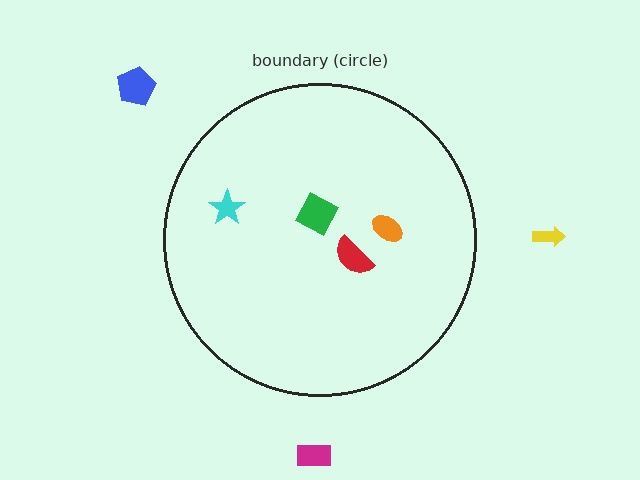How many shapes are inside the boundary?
4 inside, 3 outside.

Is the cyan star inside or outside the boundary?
Inside.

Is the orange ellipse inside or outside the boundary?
Inside.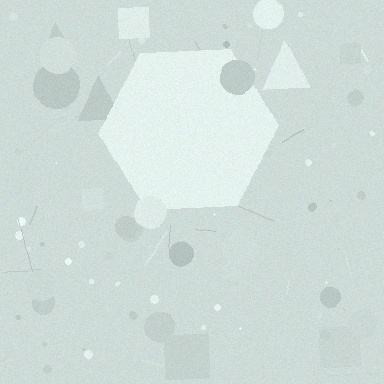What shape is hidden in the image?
A hexagon is hidden in the image.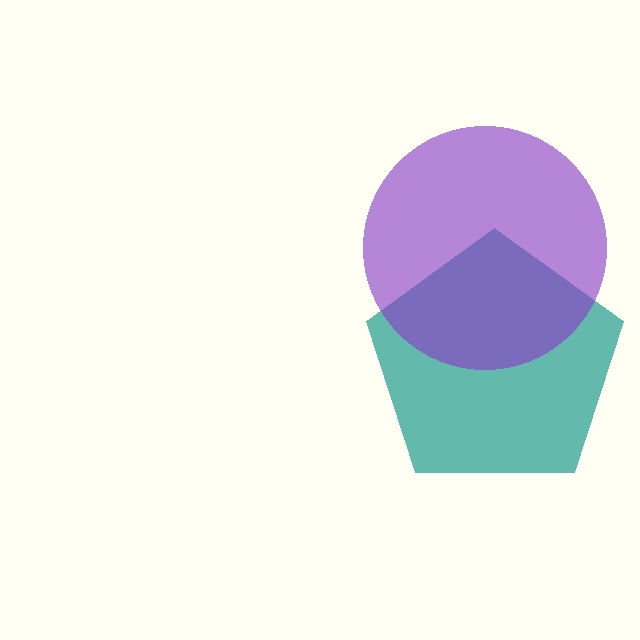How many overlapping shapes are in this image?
There are 2 overlapping shapes in the image.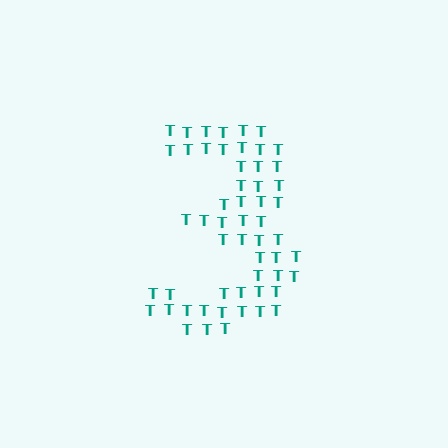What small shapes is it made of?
It is made of small letter T's.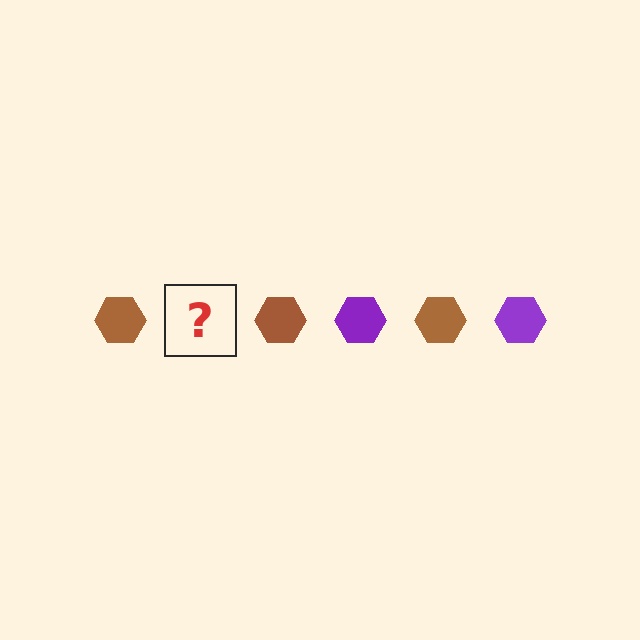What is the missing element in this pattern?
The missing element is a purple hexagon.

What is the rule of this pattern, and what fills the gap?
The rule is that the pattern cycles through brown, purple hexagons. The gap should be filled with a purple hexagon.